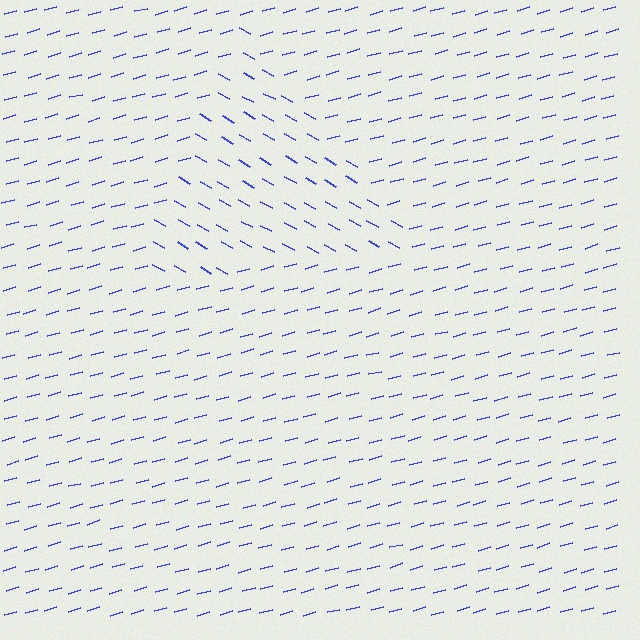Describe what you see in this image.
The image is filled with small blue line segments. A triangle region in the image has lines oriented differently from the surrounding lines, creating a visible texture boundary.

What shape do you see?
I see a triangle.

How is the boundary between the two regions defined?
The boundary is defined purely by a change in line orientation (approximately 45 degrees difference). All lines are the same color and thickness.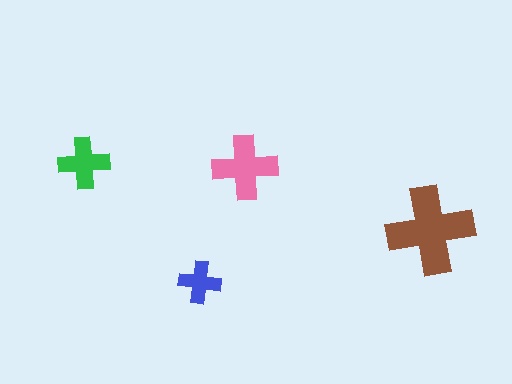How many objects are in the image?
There are 4 objects in the image.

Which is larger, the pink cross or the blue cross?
The pink one.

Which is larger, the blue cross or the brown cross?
The brown one.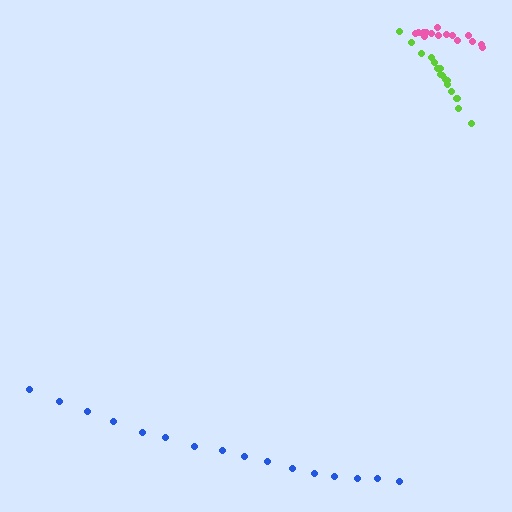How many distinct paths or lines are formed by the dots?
There are 3 distinct paths.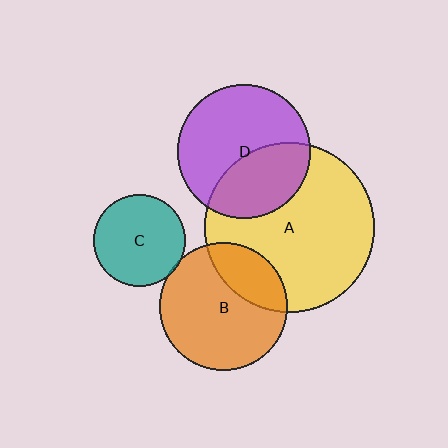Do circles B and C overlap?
Yes.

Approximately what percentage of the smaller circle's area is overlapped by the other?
Approximately 5%.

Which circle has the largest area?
Circle A (yellow).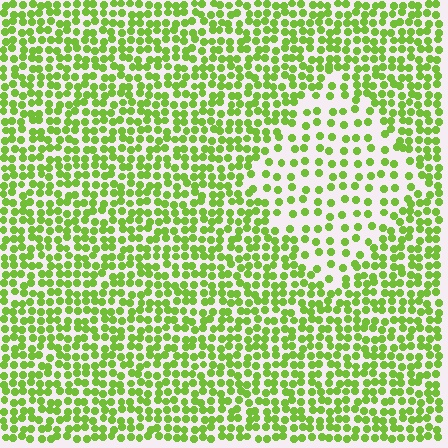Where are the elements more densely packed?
The elements are more densely packed outside the diamond boundary.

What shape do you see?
I see a diamond.